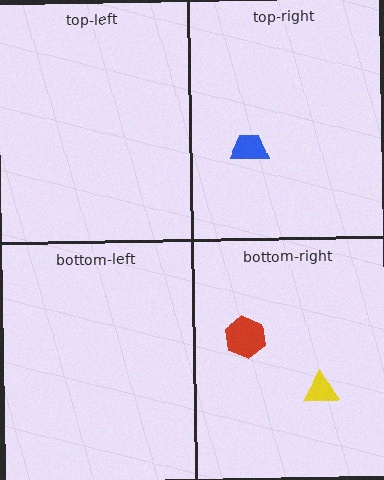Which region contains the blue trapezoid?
The top-right region.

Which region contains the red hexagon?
The bottom-right region.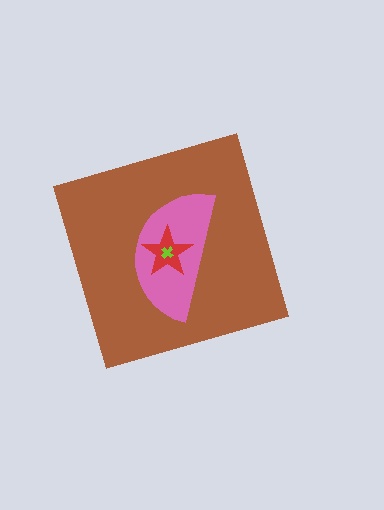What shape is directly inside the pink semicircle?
The red star.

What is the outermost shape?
The brown diamond.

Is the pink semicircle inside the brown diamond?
Yes.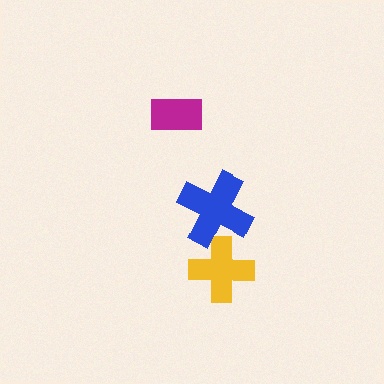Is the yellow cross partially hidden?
Yes, it is partially covered by another shape.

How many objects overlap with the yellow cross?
1 object overlaps with the yellow cross.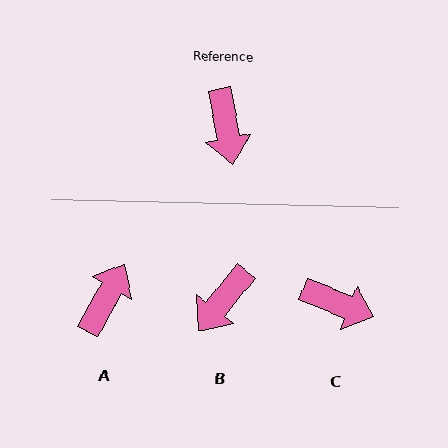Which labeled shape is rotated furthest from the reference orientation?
A, about 141 degrees away.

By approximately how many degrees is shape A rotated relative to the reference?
Approximately 141 degrees counter-clockwise.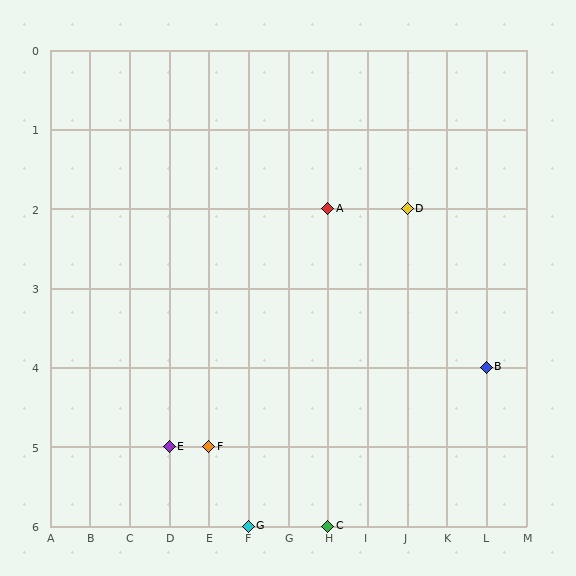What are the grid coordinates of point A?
Point A is at grid coordinates (H, 2).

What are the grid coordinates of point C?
Point C is at grid coordinates (H, 6).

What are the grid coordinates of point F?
Point F is at grid coordinates (E, 5).